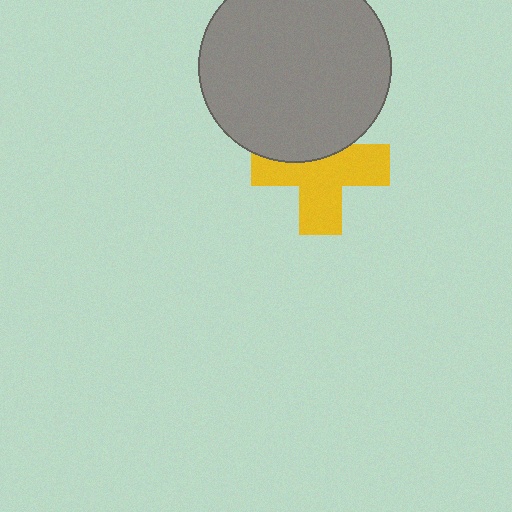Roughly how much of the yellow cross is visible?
About half of it is visible (roughly 65%).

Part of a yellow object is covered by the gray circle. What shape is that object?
It is a cross.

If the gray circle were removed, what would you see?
You would see the complete yellow cross.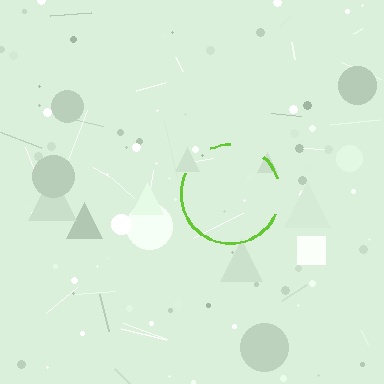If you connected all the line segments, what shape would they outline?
They would outline a circle.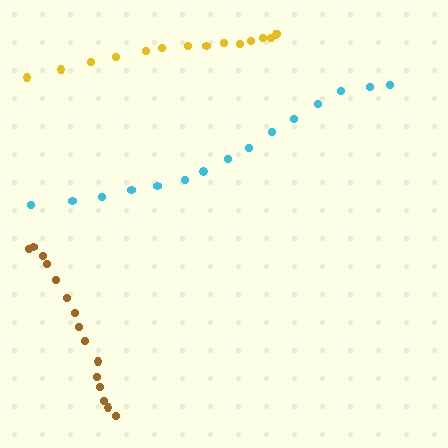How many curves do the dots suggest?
There are 3 distinct paths.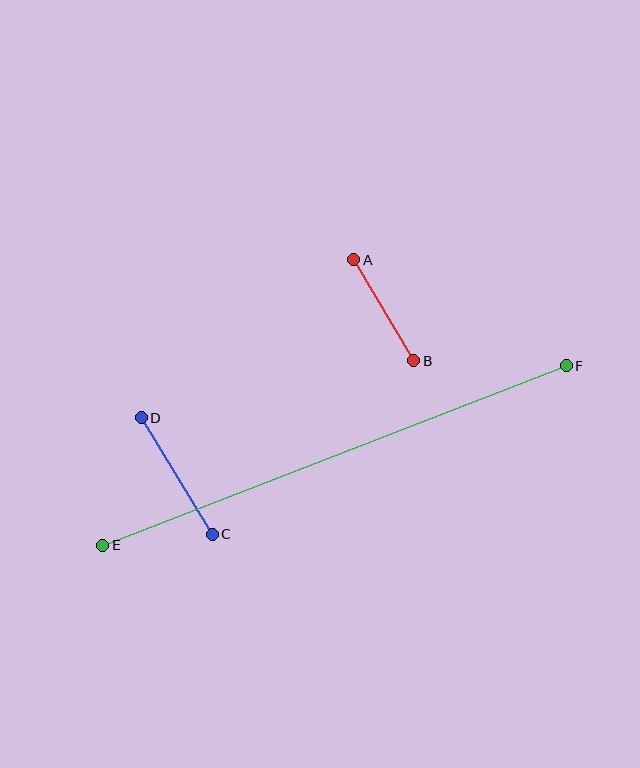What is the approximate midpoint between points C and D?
The midpoint is at approximately (177, 476) pixels.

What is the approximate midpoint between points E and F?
The midpoint is at approximately (335, 456) pixels.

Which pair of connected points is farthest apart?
Points E and F are farthest apart.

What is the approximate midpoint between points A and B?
The midpoint is at approximately (384, 310) pixels.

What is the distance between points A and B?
The distance is approximately 117 pixels.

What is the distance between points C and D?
The distance is approximately 136 pixels.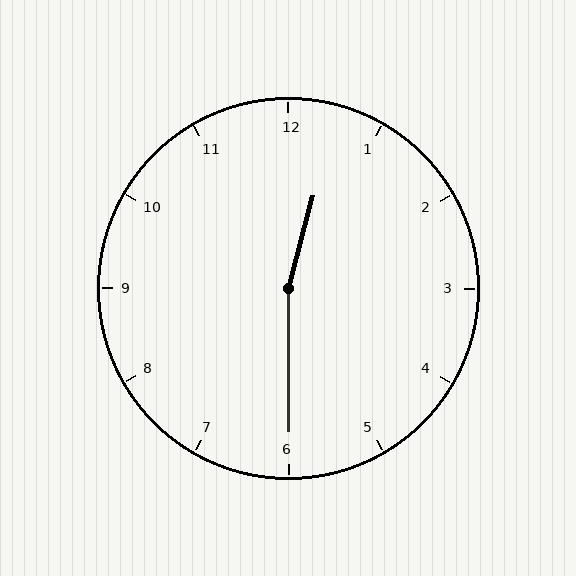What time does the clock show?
12:30.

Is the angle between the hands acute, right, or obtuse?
It is obtuse.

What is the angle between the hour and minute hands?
Approximately 165 degrees.